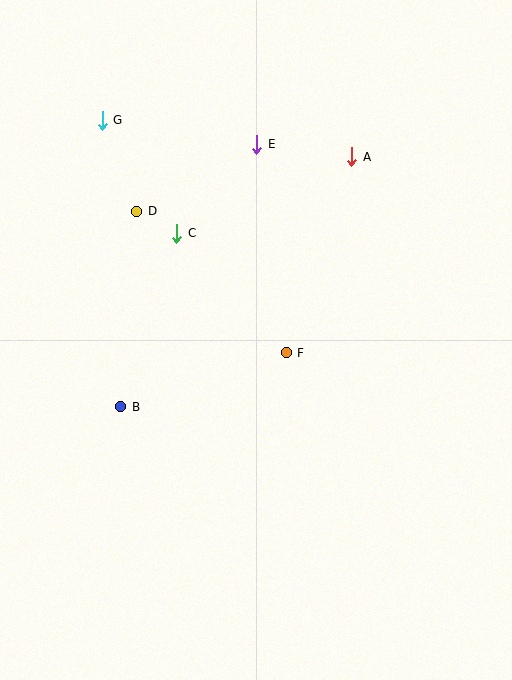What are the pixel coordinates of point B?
Point B is at (121, 407).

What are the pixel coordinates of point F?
Point F is at (286, 353).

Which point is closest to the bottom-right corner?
Point F is closest to the bottom-right corner.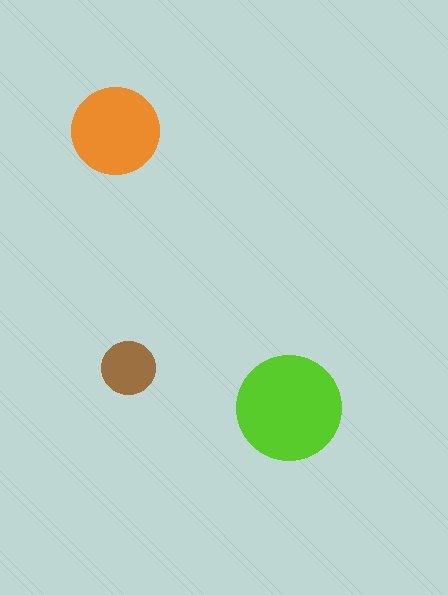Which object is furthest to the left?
The orange circle is leftmost.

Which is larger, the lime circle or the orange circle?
The lime one.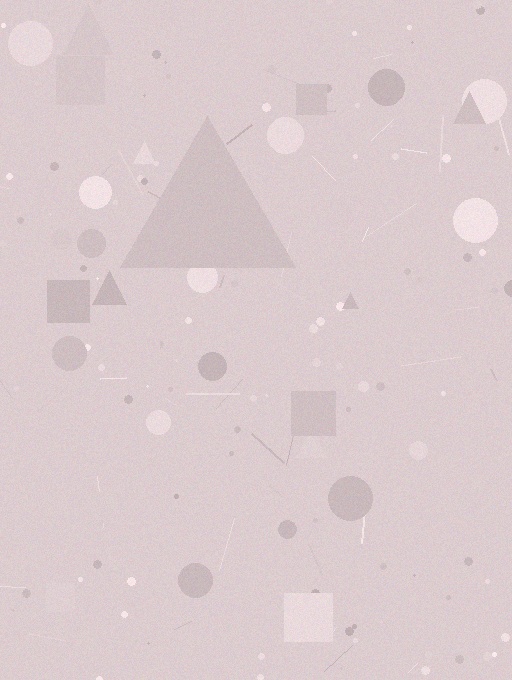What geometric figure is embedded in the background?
A triangle is embedded in the background.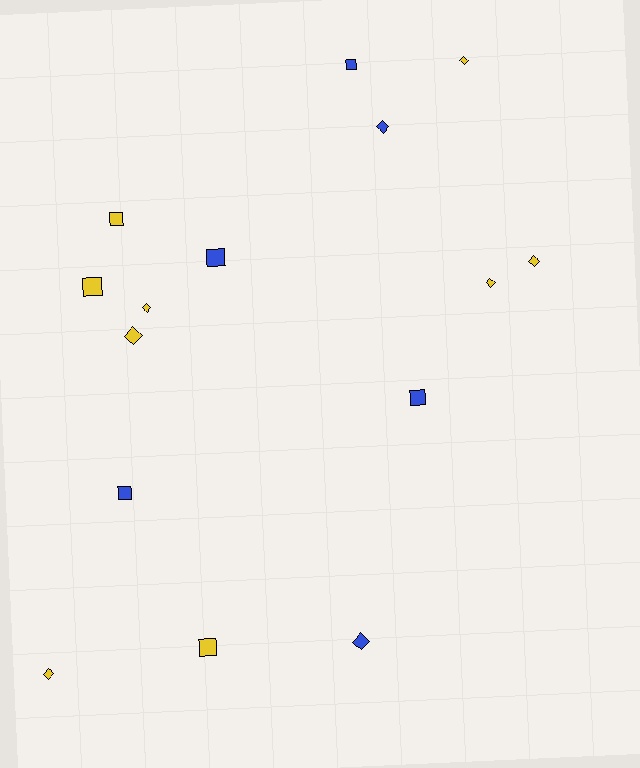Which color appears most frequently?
Yellow, with 9 objects.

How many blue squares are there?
There are 4 blue squares.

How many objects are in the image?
There are 15 objects.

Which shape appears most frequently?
Diamond, with 8 objects.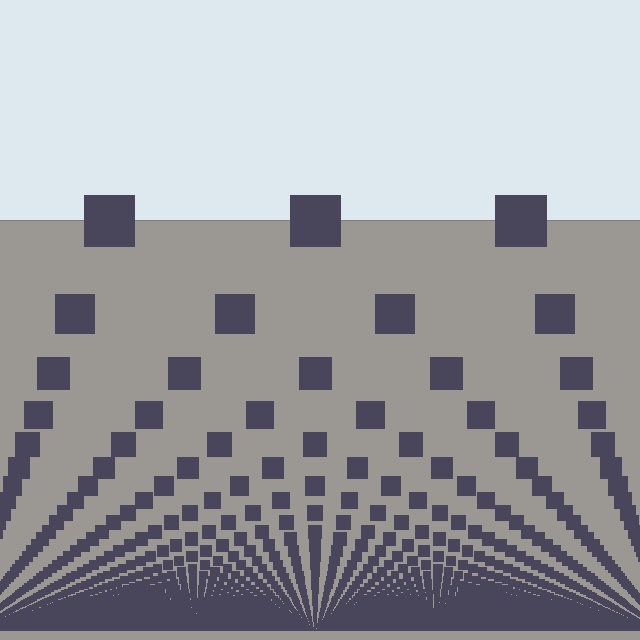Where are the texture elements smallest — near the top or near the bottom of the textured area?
Near the bottom.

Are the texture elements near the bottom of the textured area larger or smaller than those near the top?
Smaller. The gradient is inverted — elements near the bottom are smaller and denser.